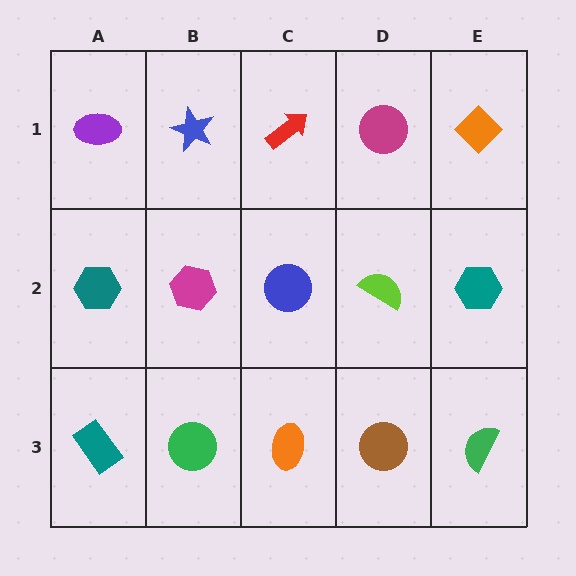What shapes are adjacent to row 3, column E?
A teal hexagon (row 2, column E), a brown circle (row 3, column D).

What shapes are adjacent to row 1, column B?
A magenta hexagon (row 2, column B), a purple ellipse (row 1, column A), a red arrow (row 1, column C).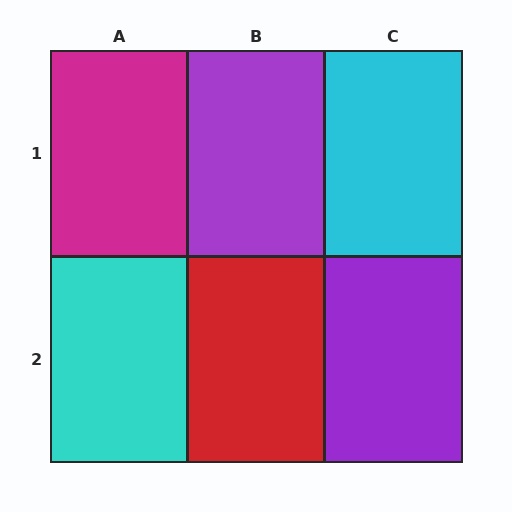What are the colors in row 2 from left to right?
Cyan, red, purple.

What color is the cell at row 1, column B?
Purple.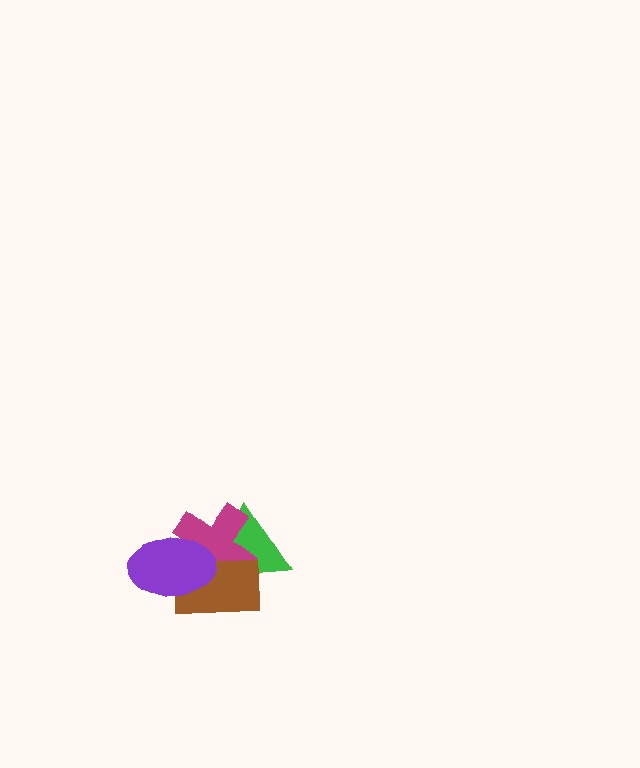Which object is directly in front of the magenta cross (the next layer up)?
The brown rectangle is directly in front of the magenta cross.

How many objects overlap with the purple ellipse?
3 objects overlap with the purple ellipse.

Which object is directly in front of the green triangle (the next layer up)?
The magenta cross is directly in front of the green triangle.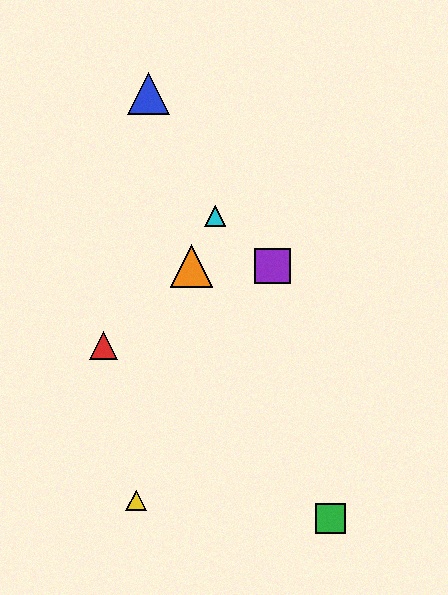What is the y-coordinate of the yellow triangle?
The yellow triangle is at y≈501.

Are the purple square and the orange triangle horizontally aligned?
Yes, both are at y≈266.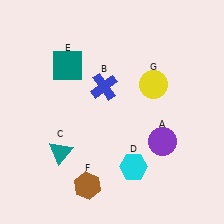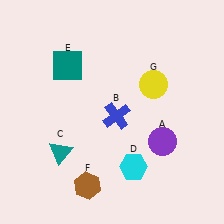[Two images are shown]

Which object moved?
The blue cross (B) moved down.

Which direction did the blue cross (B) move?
The blue cross (B) moved down.